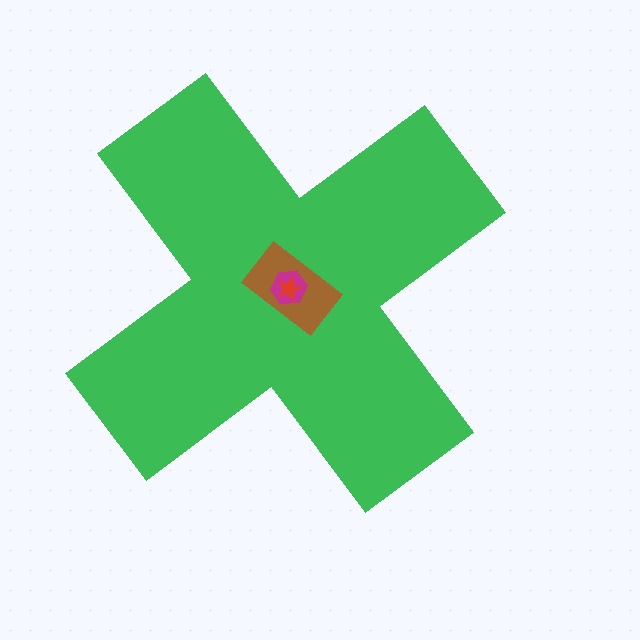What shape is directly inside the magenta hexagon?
The red star.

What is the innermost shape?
The red star.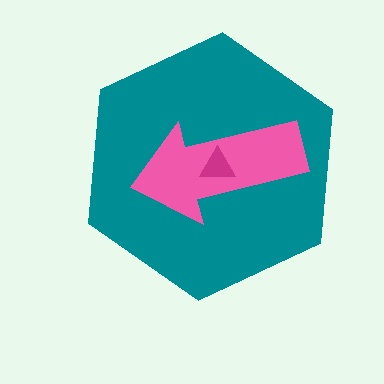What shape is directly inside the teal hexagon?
The pink arrow.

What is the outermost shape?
The teal hexagon.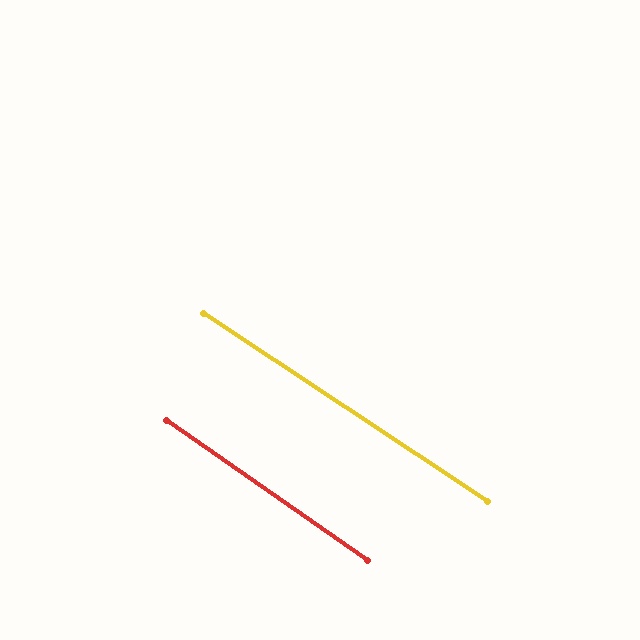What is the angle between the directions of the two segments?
Approximately 1 degree.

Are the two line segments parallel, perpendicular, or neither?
Parallel — their directions differ by only 1.4°.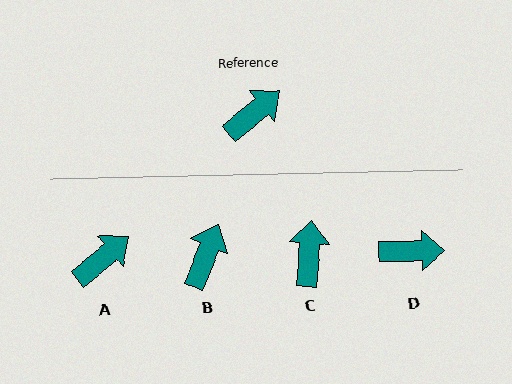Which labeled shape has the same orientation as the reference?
A.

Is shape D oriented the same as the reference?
No, it is off by about 38 degrees.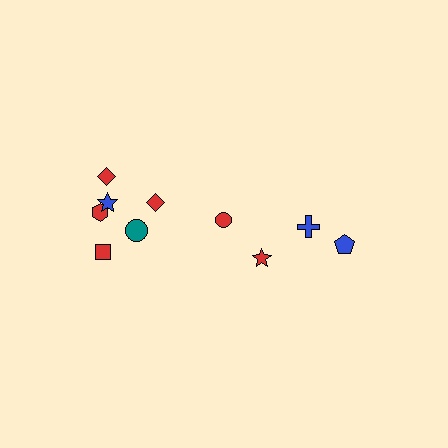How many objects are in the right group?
There are 3 objects.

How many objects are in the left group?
There are 7 objects.